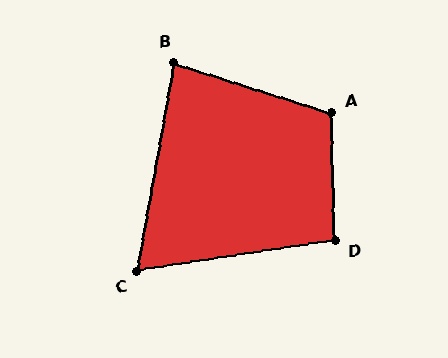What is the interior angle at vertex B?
Approximately 82 degrees (acute).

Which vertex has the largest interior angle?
A, at approximately 109 degrees.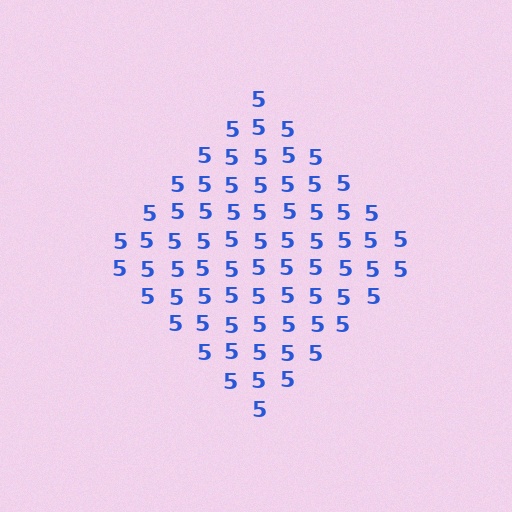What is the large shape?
The large shape is a diamond.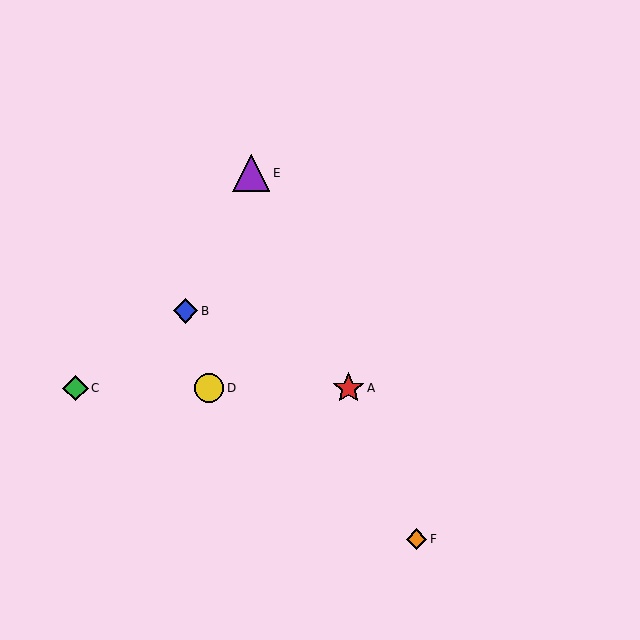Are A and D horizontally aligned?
Yes, both are at y≈388.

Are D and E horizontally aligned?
No, D is at y≈388 and E is at y≈173.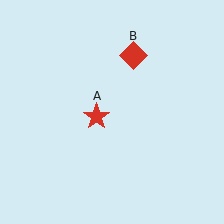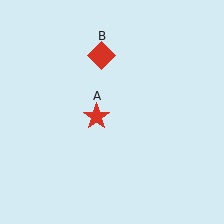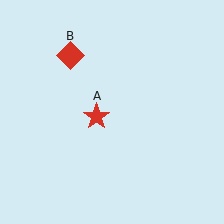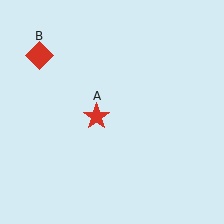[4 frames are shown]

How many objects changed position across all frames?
1 object changed position: red diamond (object B).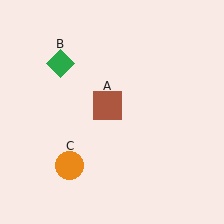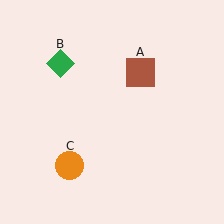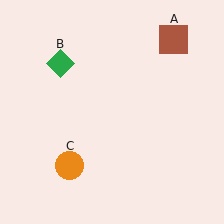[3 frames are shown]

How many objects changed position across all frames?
1 object changed position: brown square (object A).